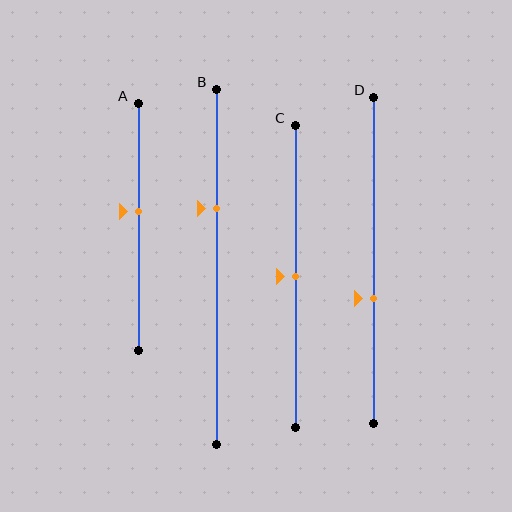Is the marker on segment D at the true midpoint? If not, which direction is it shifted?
No, the marker on segment D is shifted downward by about 12% of the segment length.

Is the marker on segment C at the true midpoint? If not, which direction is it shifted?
Yes, the marker on segment C is at the true midpoint.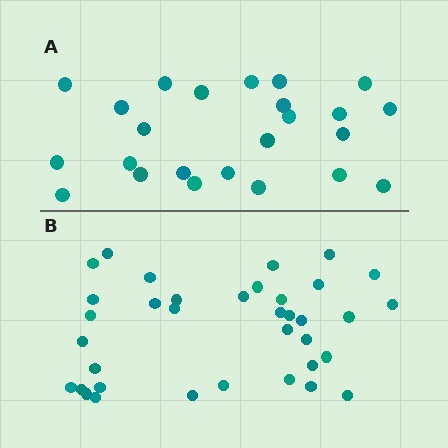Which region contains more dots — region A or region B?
Region B (the bottom region) has more dots.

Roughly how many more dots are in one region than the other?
Region B has roughly 12 or so more dots than region A.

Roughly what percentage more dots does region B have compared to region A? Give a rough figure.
About 50% more.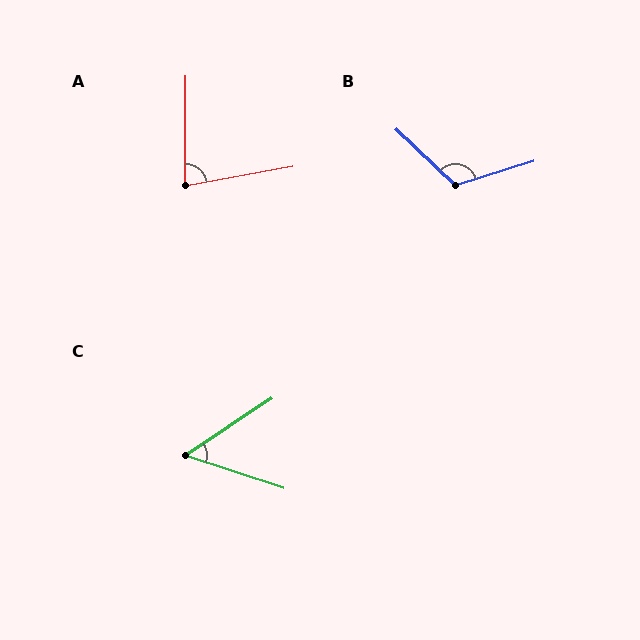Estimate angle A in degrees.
Approximately 80 degrees.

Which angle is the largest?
B, at approximately 119 degrees.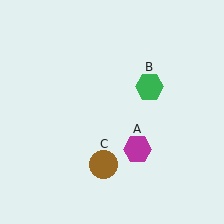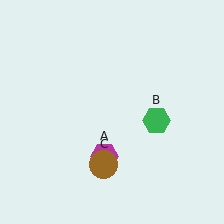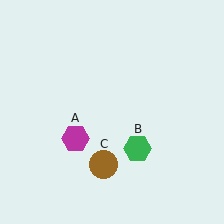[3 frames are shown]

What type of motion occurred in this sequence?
The magenta hexagon (object A), green hexagon (object B) rotated clockwise around the center of the scene.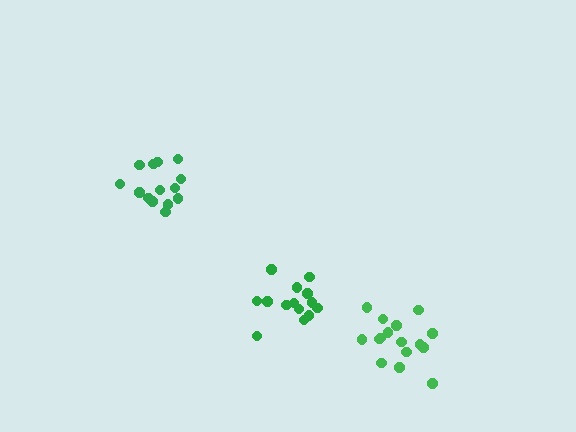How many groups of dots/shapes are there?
There are 3 groups.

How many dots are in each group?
Group 1: 14 dots, Group 2: 14 dots, Group 3: 16 dots (44 total).